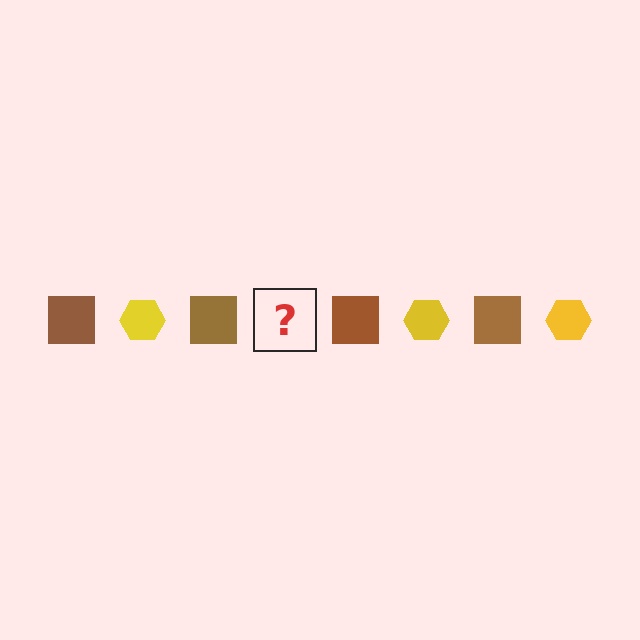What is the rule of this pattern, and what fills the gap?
The rule is that the pattern alternates between brown square and yellow hexagon. The gap should be filled with a yellow hexagon.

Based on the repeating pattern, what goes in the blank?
The blank should be a yellow hexagon.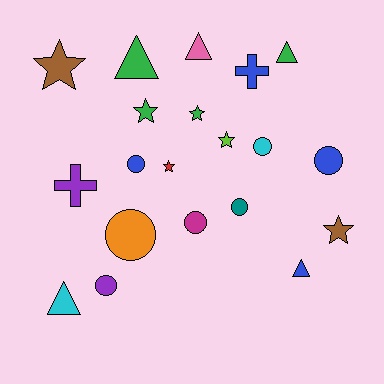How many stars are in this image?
There are 6 stars.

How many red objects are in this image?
There is 1 red object.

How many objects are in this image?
There are 20 objects.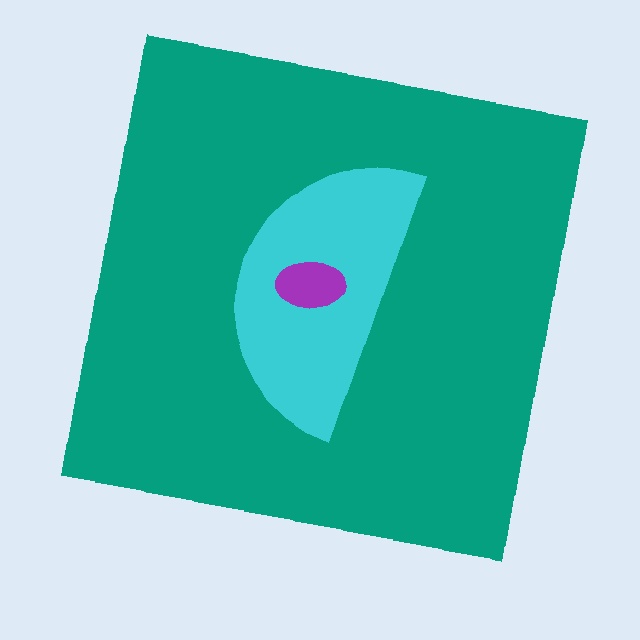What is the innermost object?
The purple ellipse.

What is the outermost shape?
The teal square.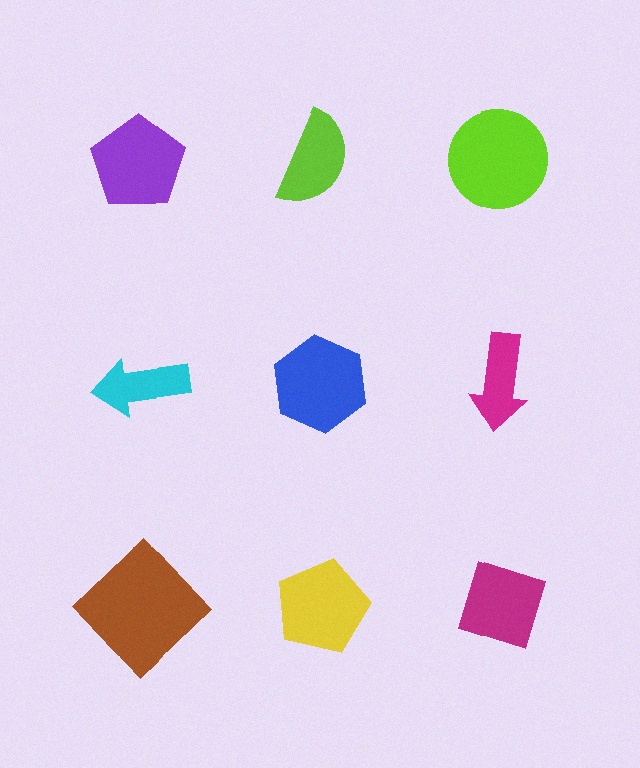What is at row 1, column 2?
A lime semicircle.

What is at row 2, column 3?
A magenta arrow.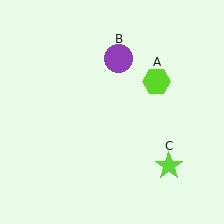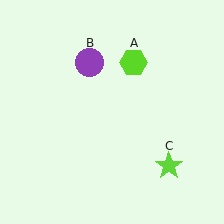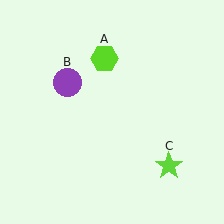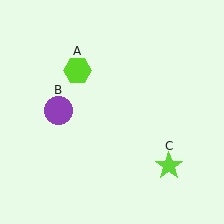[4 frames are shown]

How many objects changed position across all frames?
2 objects changed position: lime hexagon (object A), purple circle (object B).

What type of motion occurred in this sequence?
The lime hexagon (object A), purple circle (object B) rotated counterclockwise around the center of the scene.